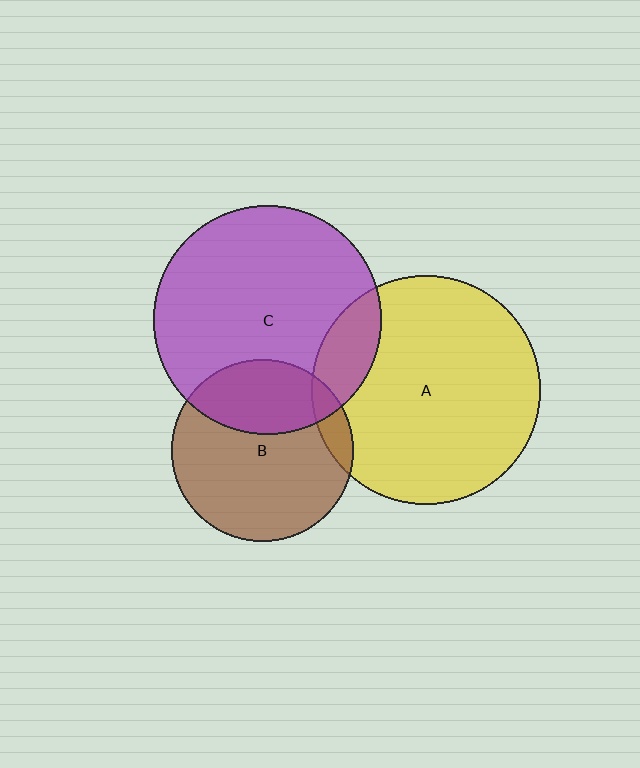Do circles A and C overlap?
Yes.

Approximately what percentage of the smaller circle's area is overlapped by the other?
Approximately 15%.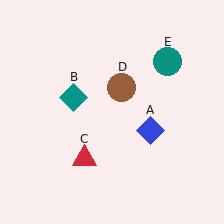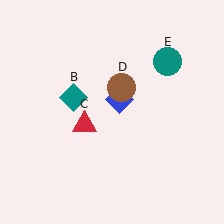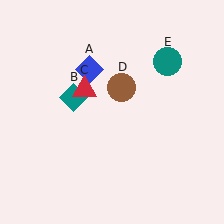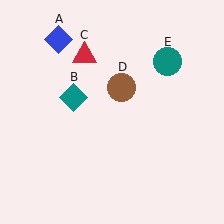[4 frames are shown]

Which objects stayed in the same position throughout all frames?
Teal diamond (object B) and brown circle (object D) and teal circle (object E) remained stationary.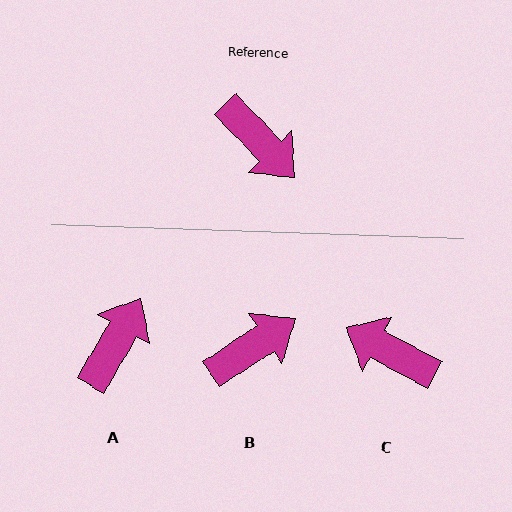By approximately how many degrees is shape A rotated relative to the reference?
Approximately 106 degrees counter-clockwise.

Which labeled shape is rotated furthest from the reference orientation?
C, about 161 degrees away.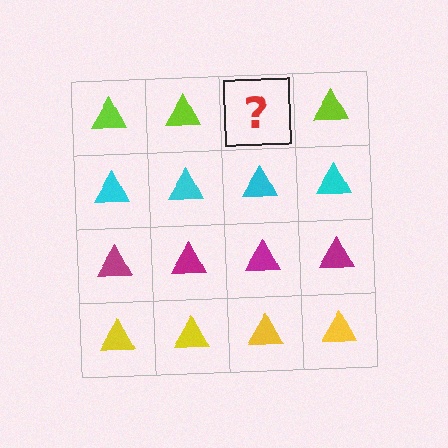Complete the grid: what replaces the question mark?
The question mark should be replaced with a lime triangle.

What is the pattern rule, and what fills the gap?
The rule is that each row has a consistent color. The gap should be filled with a lime triangle.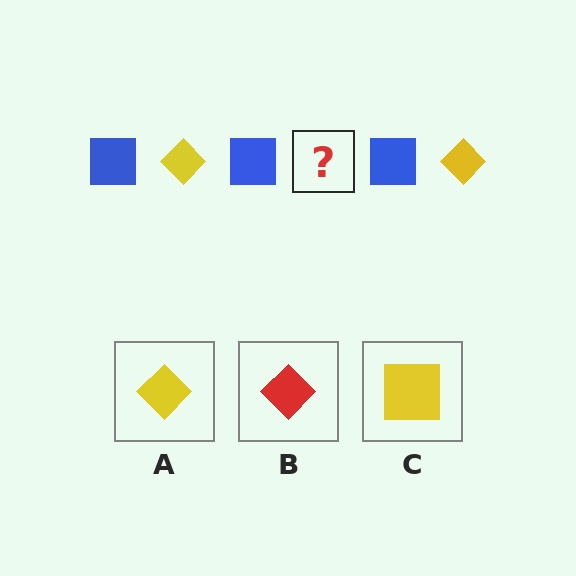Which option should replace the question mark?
Option A.